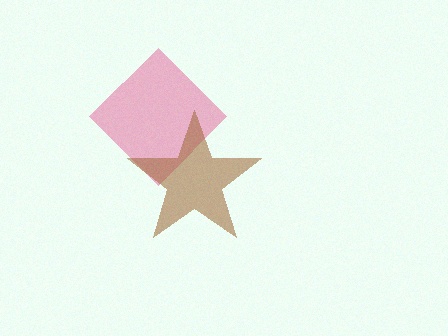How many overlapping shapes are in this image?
There are 2 overlapping shapes in the image.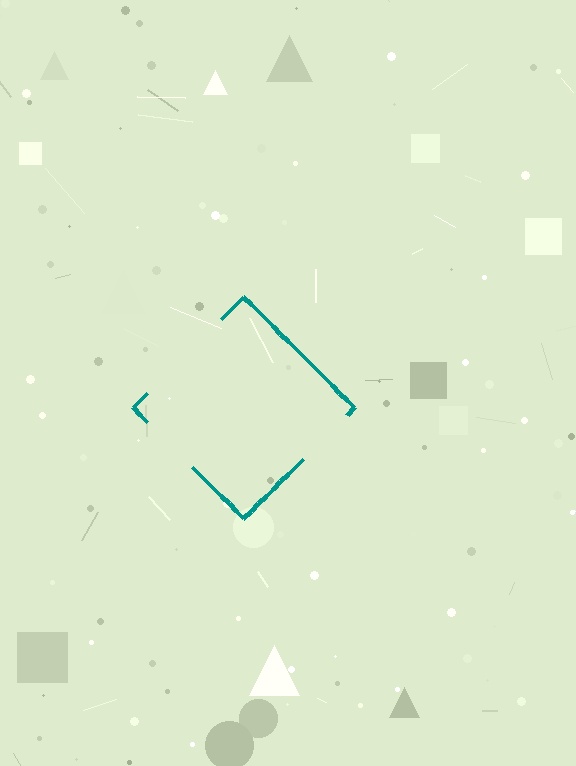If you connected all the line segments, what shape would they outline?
They would outline a diamond.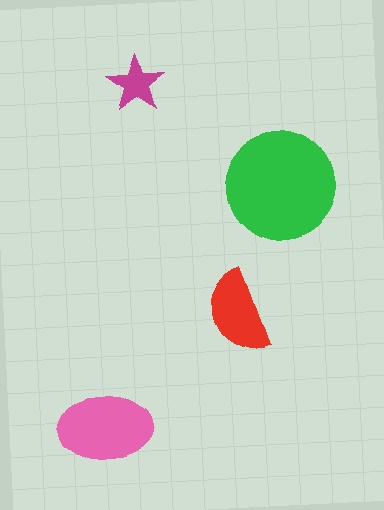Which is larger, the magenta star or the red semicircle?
The red semicircle.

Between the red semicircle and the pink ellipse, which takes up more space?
The pink ellipse.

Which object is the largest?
The green circle.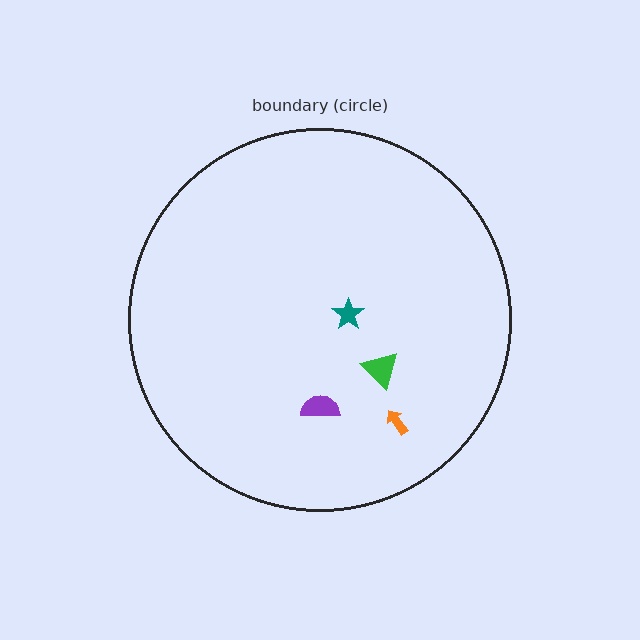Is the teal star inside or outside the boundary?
Inside.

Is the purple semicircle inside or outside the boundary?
Inside.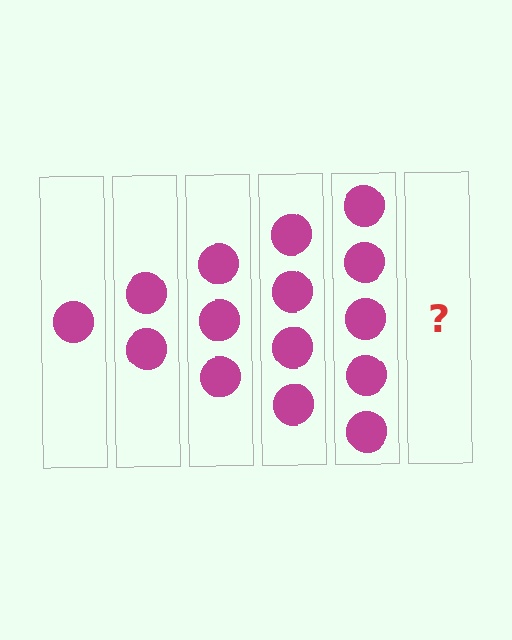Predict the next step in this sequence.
The next step is 6 circles.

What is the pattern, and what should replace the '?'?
The pattern is that each step adds one more circle. The '?' should be 6 circles.